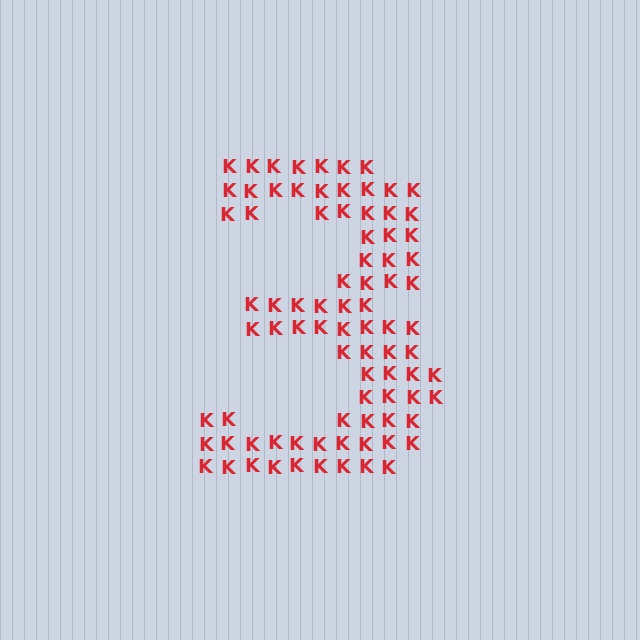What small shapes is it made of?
It is made of small letter K's.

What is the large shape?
The large shape is the digit 3.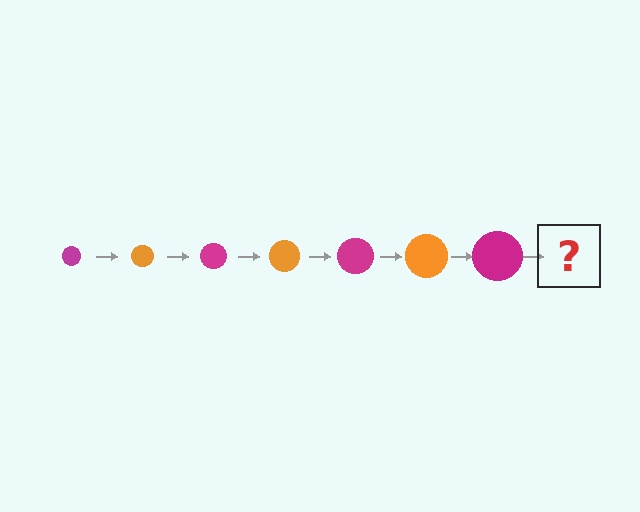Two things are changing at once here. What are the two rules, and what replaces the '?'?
The two rules are that the circle grows larger each step and the color cycles through magenta and orange. The '?' should be an orange circle, larger than the previous one.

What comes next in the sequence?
The next element should be an orange circle, larger than the previous one.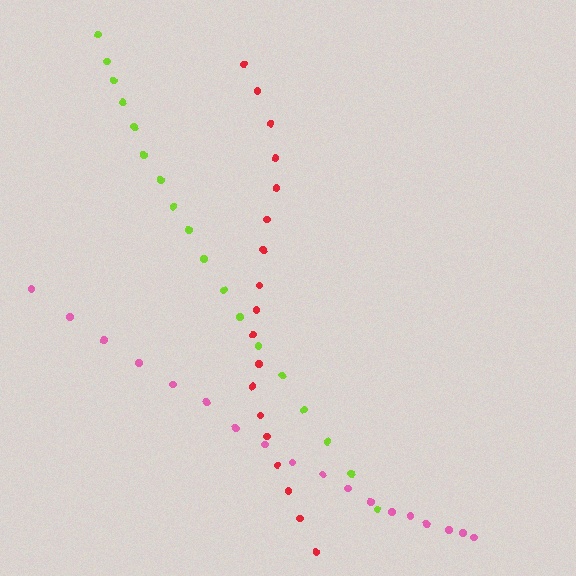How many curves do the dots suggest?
There are 3 distinct paths.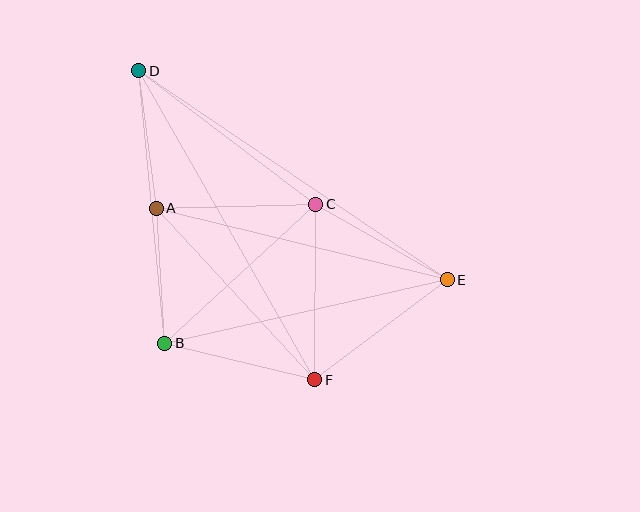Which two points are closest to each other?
Points A and B are closest to each other.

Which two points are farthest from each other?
Points D and E are farthest from each other.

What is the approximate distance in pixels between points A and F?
The distance between A and F is approximately 233 pixels.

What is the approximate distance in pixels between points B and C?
The distance between B and C is approximately 206 pixels.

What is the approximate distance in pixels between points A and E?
The distance between A and E is approximately 300 pixels.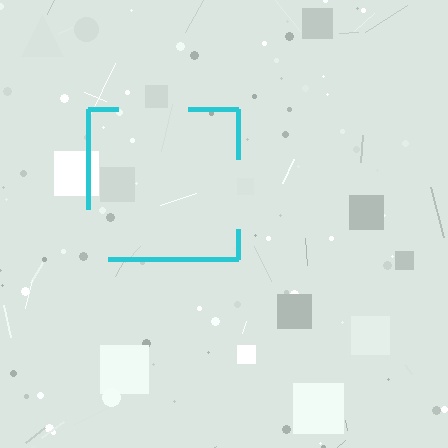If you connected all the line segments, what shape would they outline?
They would outline a square.